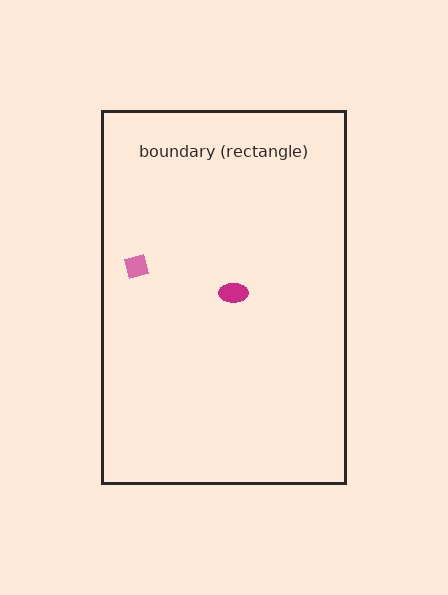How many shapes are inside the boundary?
2 inside, 0 outside.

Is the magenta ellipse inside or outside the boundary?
Inside.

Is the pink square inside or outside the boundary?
Inside.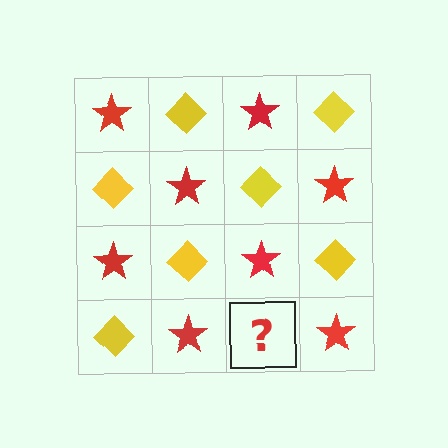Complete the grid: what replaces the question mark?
The question mark should be replaced with a yellow diamond.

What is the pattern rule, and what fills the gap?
The rule is that it alternates red star and yellow diamond in a checkerboard pattern. The gap should be filled with a yellow diamond.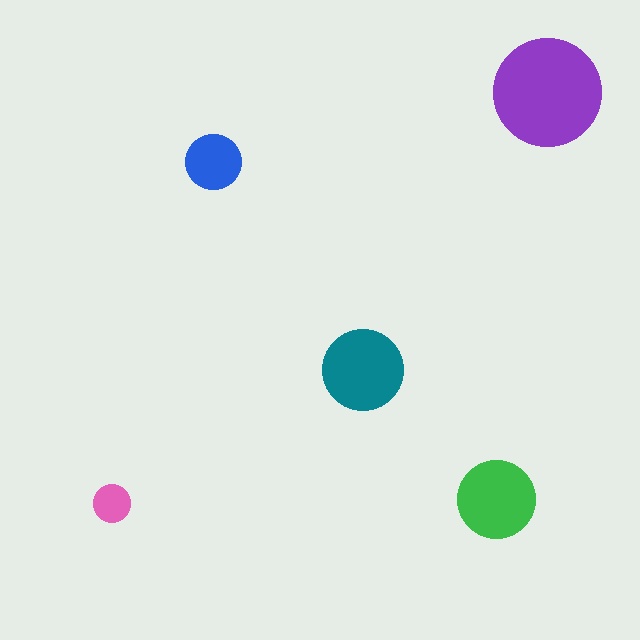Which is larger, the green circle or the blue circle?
The green one.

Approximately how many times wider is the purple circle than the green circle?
About 1.5 times wider.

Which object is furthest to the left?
The pink circle is leftmost.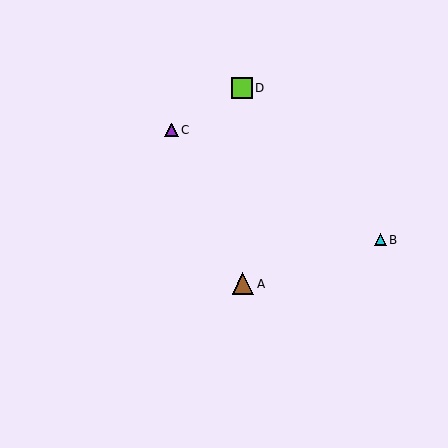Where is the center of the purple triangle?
The center of the purple triangle is at (171, 130).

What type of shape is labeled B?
Shape B is a cyan triangle.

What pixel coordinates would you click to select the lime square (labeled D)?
Click at (242, 88) to select the lime square D.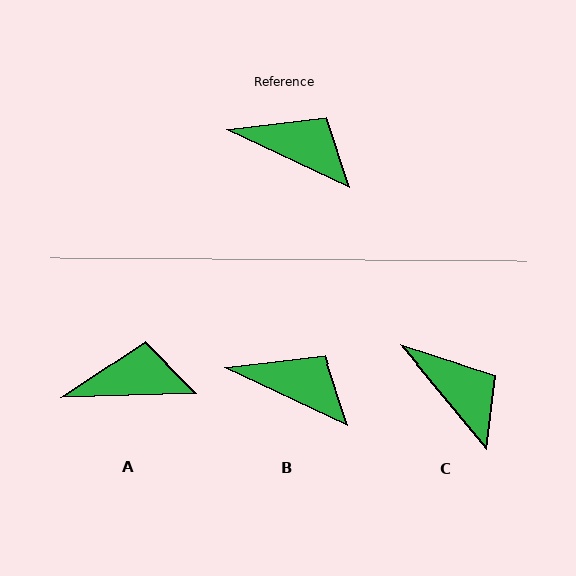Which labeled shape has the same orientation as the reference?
B.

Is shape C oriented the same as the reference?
No, it is off by about 25 degrees.